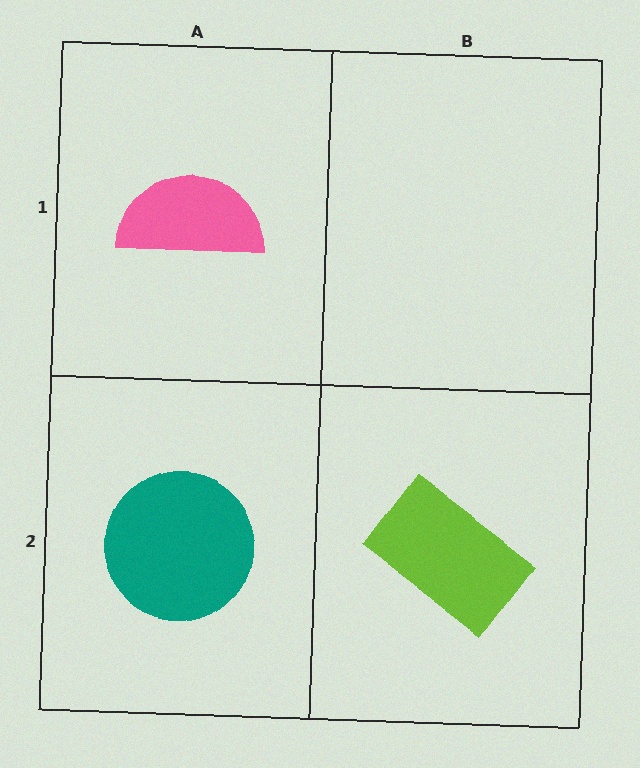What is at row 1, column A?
A pink semicircle.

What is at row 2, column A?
A teal circle.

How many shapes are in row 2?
2 shapes.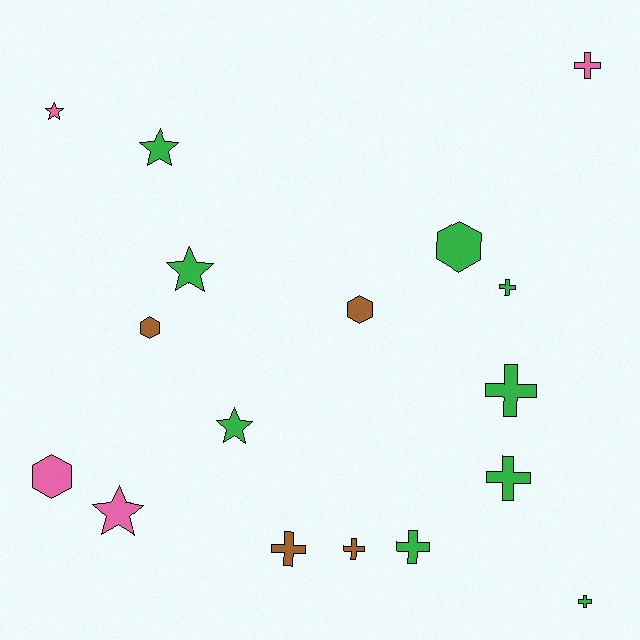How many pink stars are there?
There are 2 pink stars.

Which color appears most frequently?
Green, with 9 objects.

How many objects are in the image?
There are 17 objects.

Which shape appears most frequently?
Cross, with 8 objects.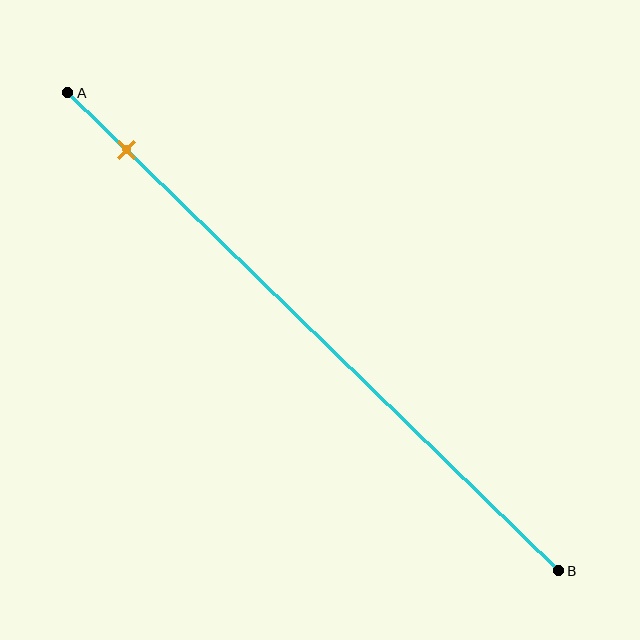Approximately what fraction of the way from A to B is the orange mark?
The orange mark is approximately 10% of the way from A to B.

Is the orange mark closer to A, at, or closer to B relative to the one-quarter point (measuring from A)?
The orange mark is closer to point A than the one-quarter point of segment AB.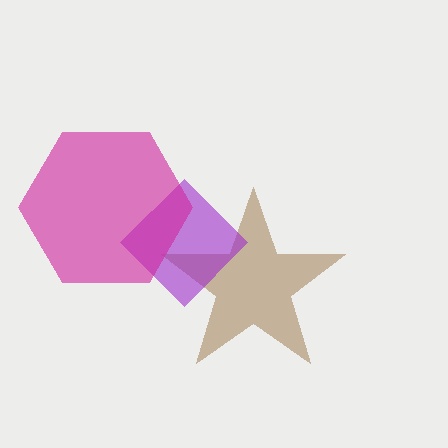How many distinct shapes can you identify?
There are 3 distinct shapes: a brown star, a purple diamond, a magenta hexagon.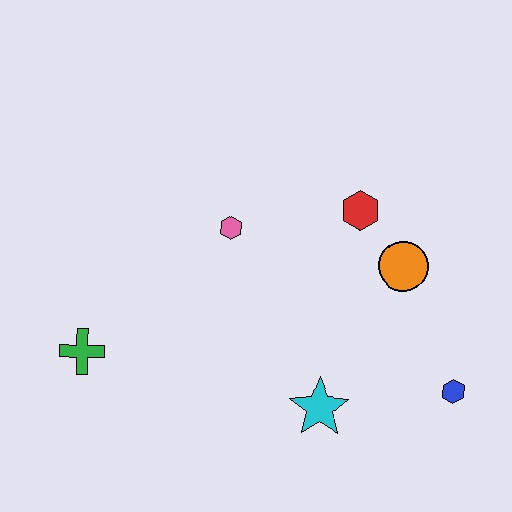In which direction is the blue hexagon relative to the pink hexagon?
The blue hexagon is to the right of the pink hexagon.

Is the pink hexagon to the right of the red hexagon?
No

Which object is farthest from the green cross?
The blue hexagon is farthest from the green cross.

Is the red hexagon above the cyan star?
Yes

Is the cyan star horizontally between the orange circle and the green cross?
Yes